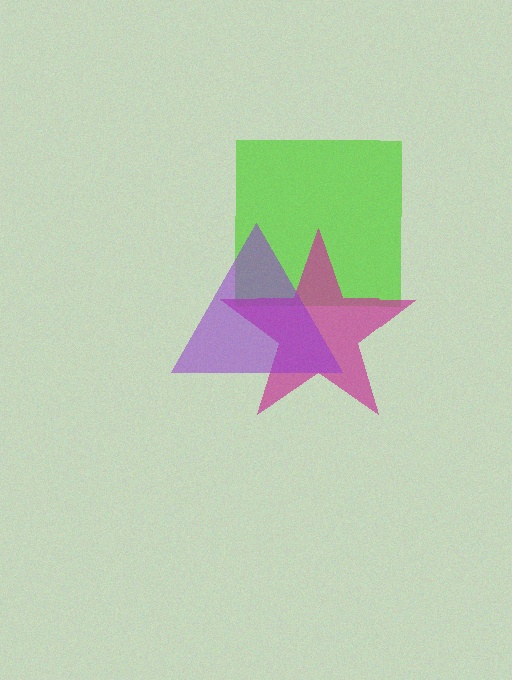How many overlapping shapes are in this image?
There are 3 overlapping shapes in the image.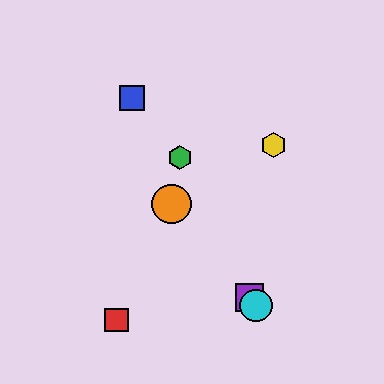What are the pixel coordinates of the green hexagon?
The green hexagon is at (180, 157).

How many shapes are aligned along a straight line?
3 shapes (the purple square, the orange circle, the cyan circle) are aligned along a straight line.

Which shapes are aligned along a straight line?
The purple square, the orange circle, the cyan circle are aligned along a straight line.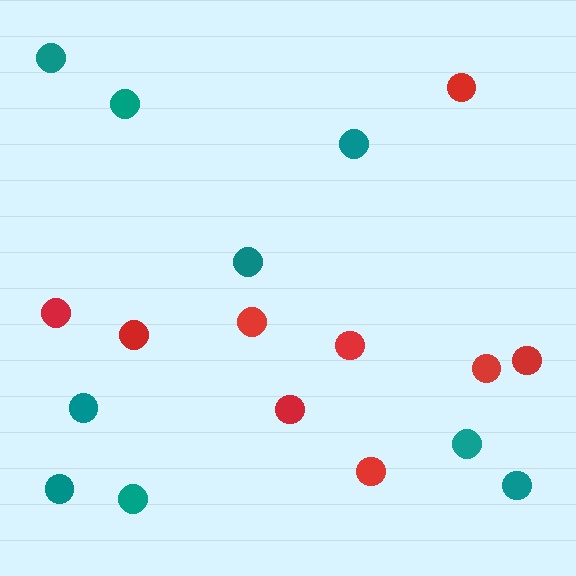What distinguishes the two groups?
There are 2 groups: one group of red circles (9) and one group of teal circles (9).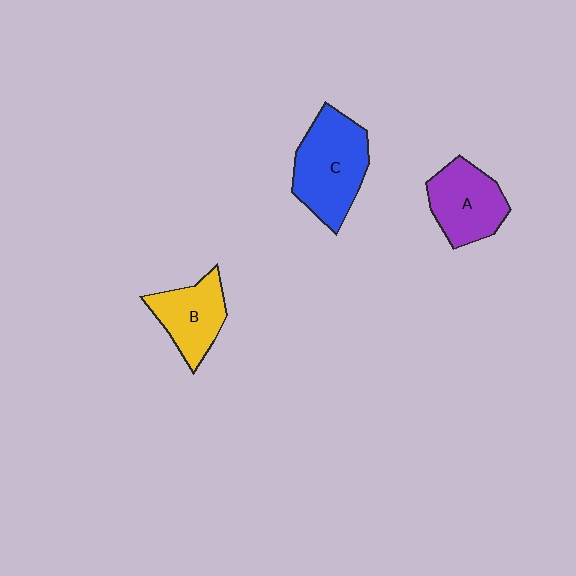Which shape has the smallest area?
Shape B (yellow).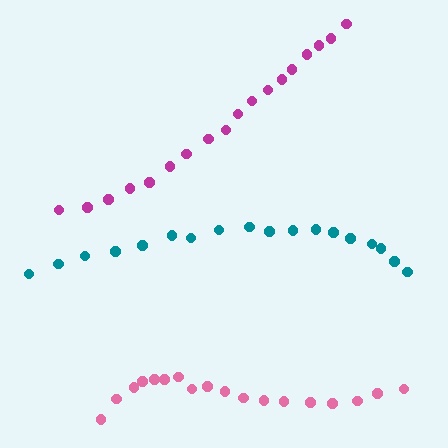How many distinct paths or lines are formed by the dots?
There are 3 distinct paths.